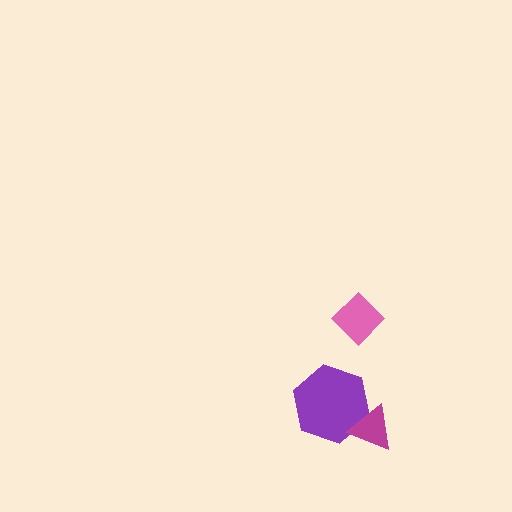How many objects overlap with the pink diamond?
0 objects overlap with the pink diamond.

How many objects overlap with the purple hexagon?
1 object overlaps with the purple hexagon.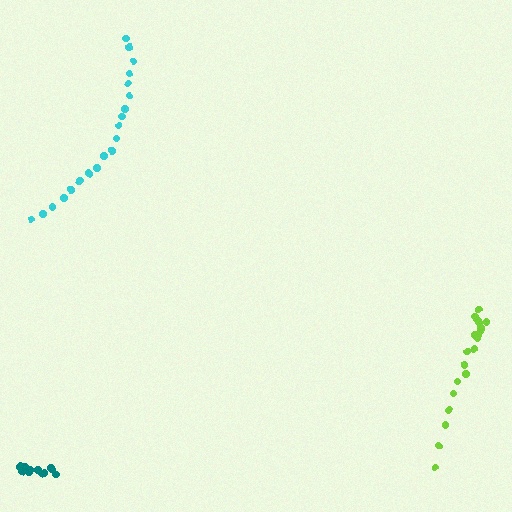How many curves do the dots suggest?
There are 3 distinct paths.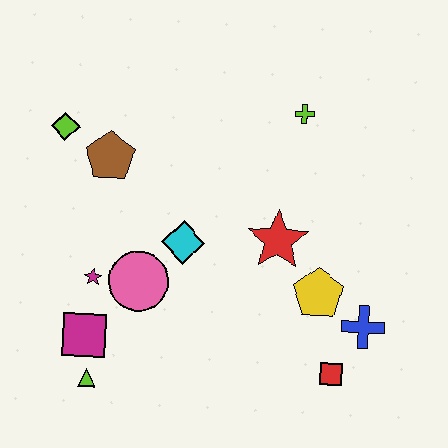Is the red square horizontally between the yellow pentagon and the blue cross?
Yes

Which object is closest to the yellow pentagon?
The blue cross is closest to the yellow pentagon.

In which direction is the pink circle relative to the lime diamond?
The pink circle is below the lime diamond.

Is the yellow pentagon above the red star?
No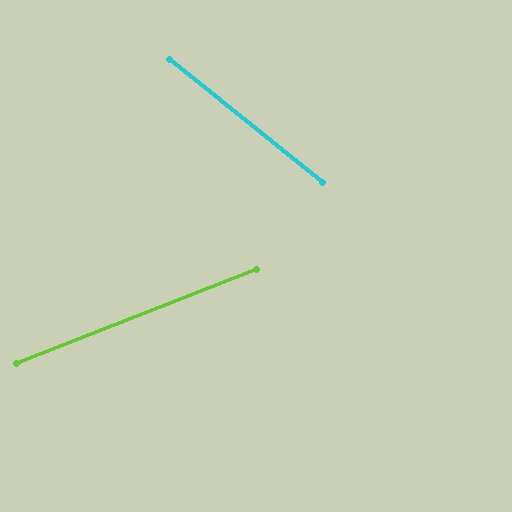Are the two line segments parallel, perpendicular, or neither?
Neither parallel nor perpendicular — they differ by about 60°.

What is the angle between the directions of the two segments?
Approximately 60 degrees.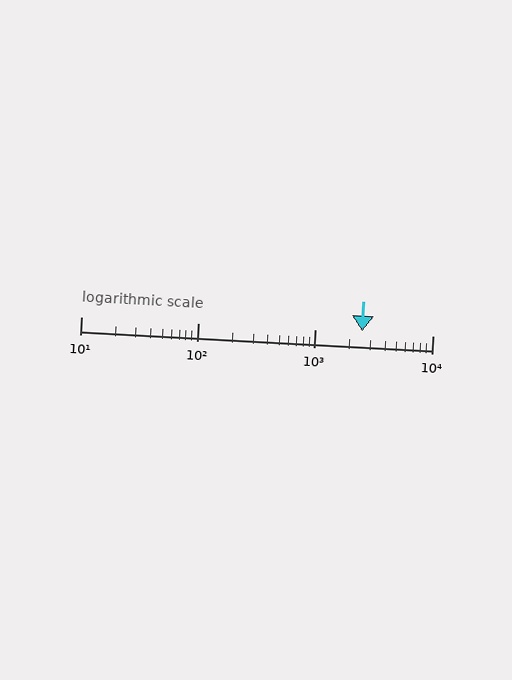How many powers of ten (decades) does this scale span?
The scale spans 3 decades, from 10 to 10000.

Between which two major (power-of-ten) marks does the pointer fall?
The pointer is between 1000 and 10000.